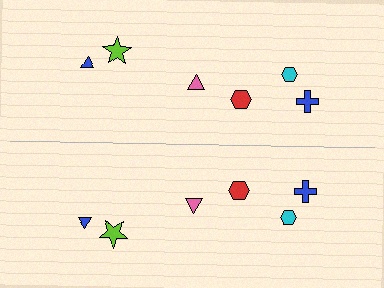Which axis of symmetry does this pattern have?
The pattern has a horizontal axis of symmetry running through the center of the image.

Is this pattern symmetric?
Yes, this pattern has bilateral (reflection) symmetry.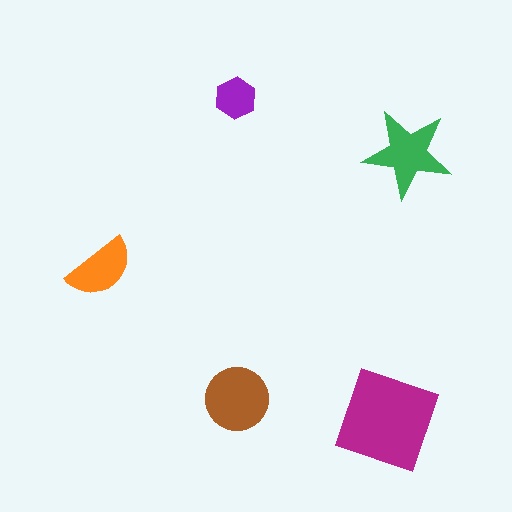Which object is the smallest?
The purple hexagon.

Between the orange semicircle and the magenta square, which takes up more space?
The magenta square.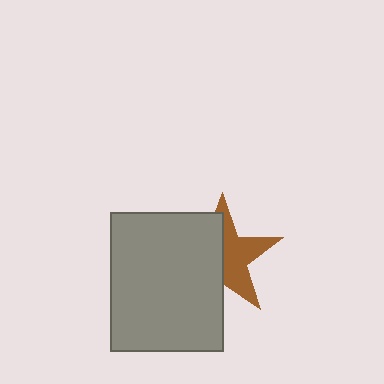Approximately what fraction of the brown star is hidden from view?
Roughly 51% of the brown star is hidden behind the gray rectangle.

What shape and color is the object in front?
The object in front is a gray rectangle.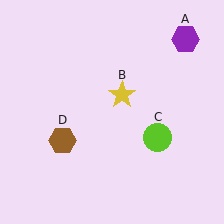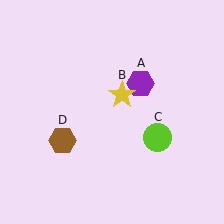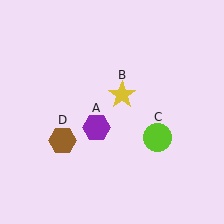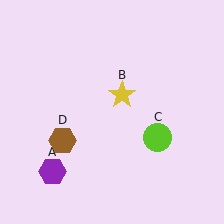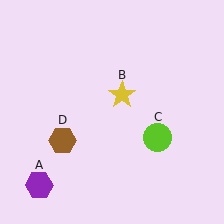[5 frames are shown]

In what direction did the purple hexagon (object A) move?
The purple hexagon (object A) moved down and to the left.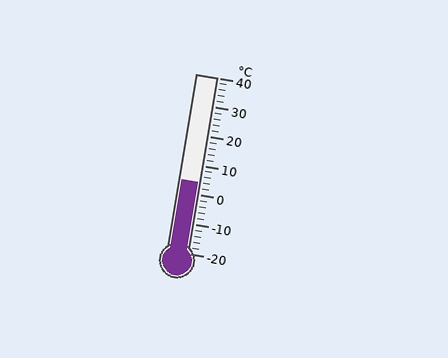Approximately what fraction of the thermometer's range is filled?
The thermometer is filled to approximately 40% of its range.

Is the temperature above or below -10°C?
The temperature is above -10°C.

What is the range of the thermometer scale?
The thermometer scale ranges from -20°C to 40°C.